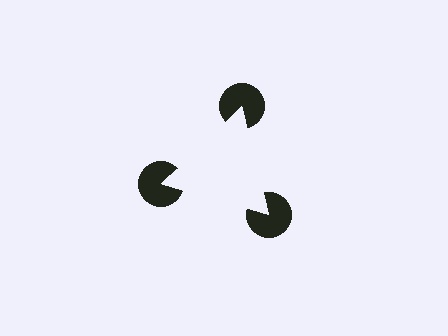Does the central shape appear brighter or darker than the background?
It typically appears slightly brighter than the background, even though no actual brightness change is drawn.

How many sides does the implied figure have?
3 sides.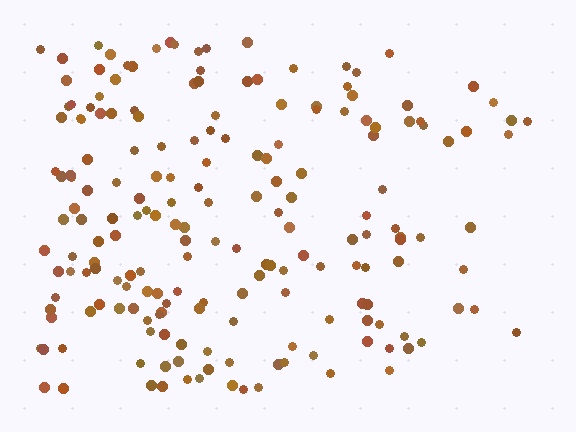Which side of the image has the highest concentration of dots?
The left.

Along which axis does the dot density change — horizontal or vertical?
Horizontal.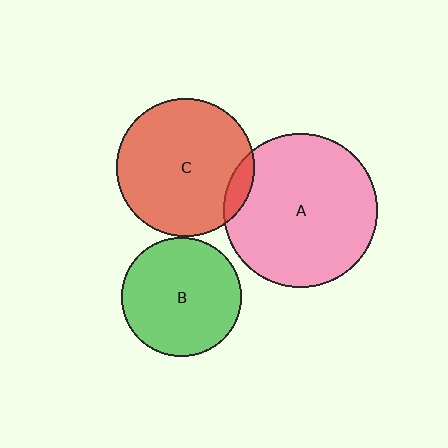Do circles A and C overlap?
Yes.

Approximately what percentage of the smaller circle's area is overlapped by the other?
Approximately 10%.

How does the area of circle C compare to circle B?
Approximately 1.3 times.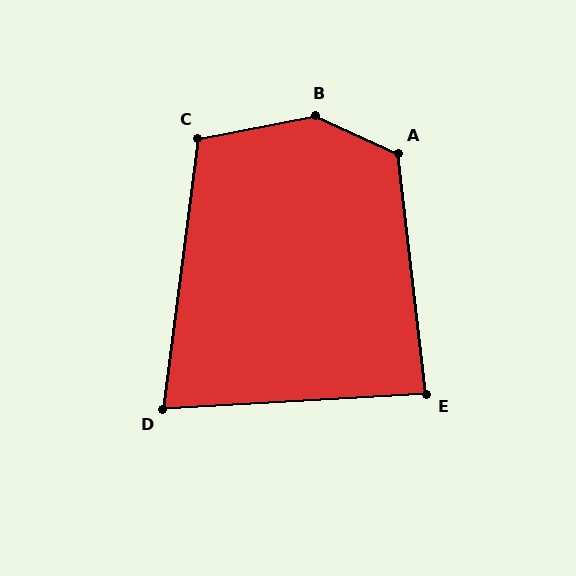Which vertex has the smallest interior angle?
D, at approximately 79 degrees.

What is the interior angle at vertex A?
Approximately 121 degrees (obtuse).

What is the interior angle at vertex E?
Approximately 87 degrees (approximately right).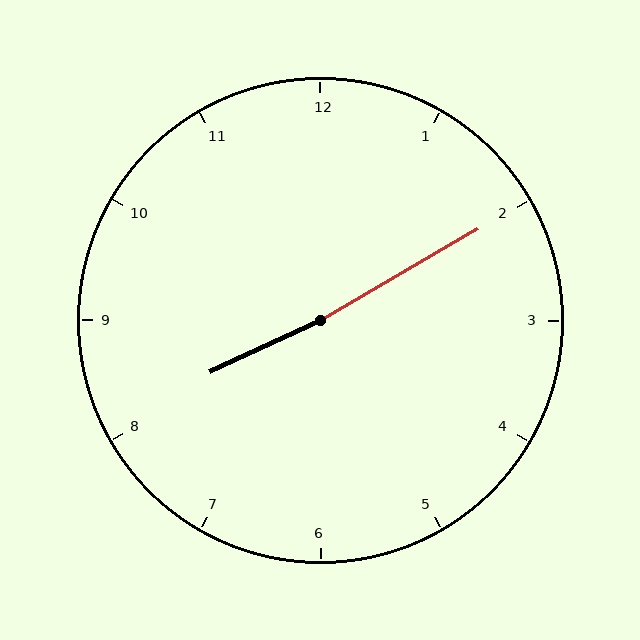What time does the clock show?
8:10.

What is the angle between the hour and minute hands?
Approximately 175 degrees.